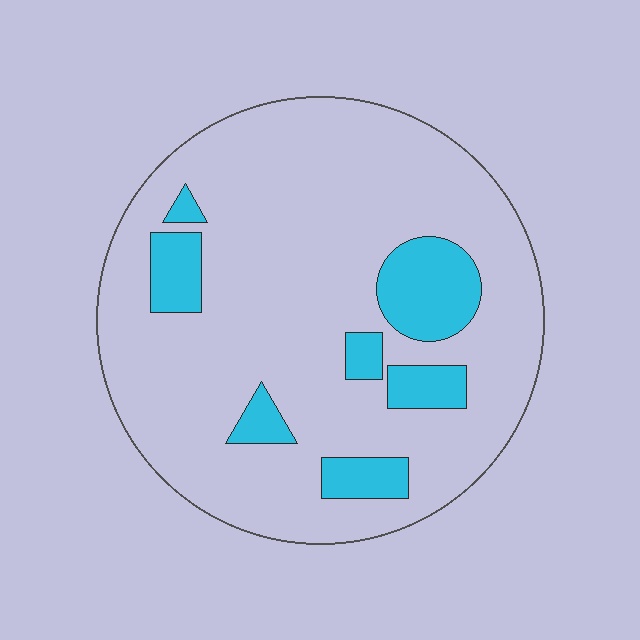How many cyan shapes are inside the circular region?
7.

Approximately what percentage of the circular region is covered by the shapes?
Approximately 15%.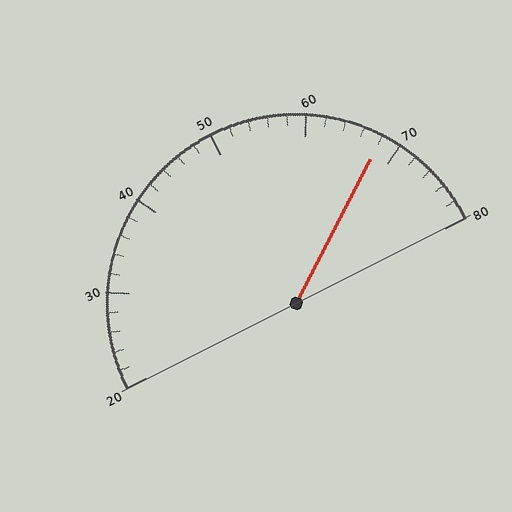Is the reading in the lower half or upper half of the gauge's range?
The reading is in the upper half of the range (20 to 80).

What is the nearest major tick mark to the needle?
The nearest major tick mark is 70.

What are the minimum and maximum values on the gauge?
The gauge ranges from 20 to 80.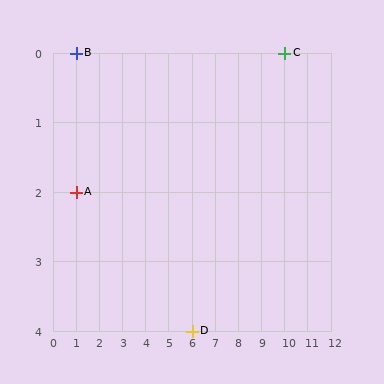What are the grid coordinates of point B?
Point B is at grid coordinates (1, 0).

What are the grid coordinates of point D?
Point D is at grid coordinates (6, 4).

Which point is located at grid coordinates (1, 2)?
Point A is at (1, 2).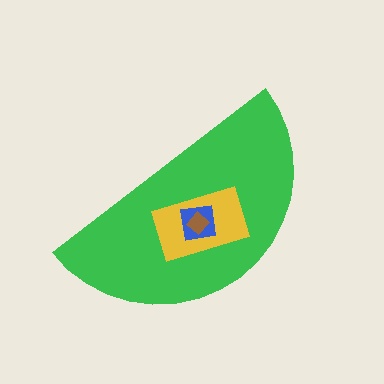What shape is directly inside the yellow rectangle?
The blue square.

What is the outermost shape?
The green semicircle.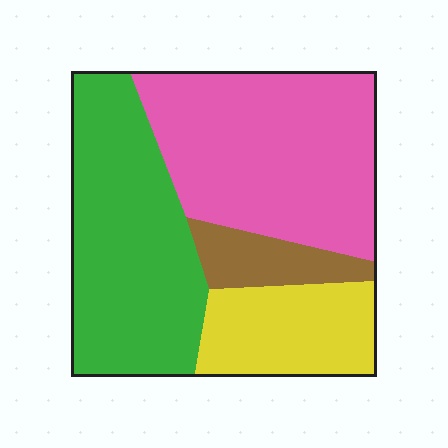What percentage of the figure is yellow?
Yellow takes up between a sixth and a third of the figure.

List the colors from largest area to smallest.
From largest to smallest: pink, green, yellow, brown.